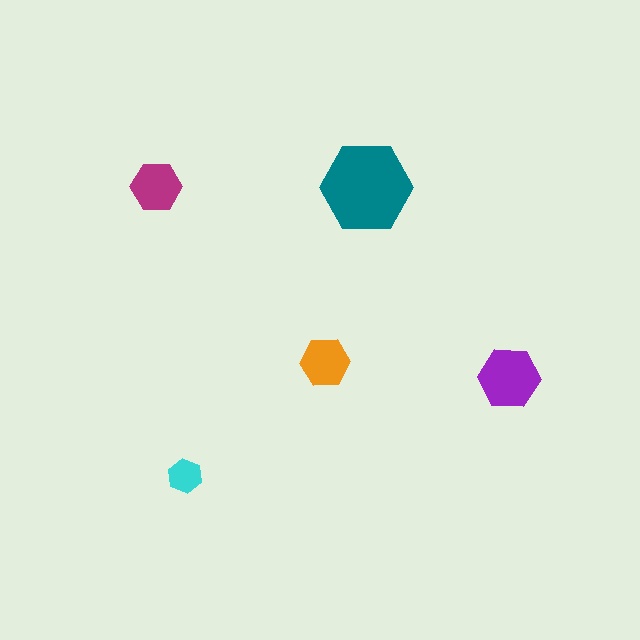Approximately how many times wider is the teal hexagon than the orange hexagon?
About 2 times wider.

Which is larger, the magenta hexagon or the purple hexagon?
The purple one.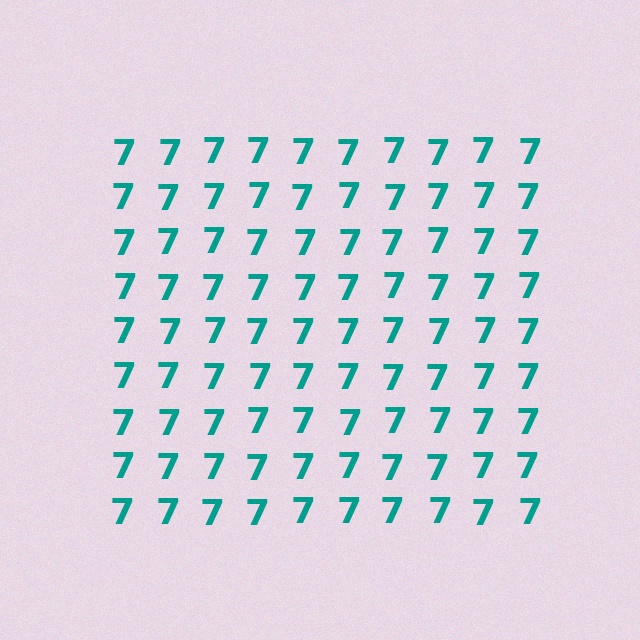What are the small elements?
The small elements are digit 7's.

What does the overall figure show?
The overall figure shows a square.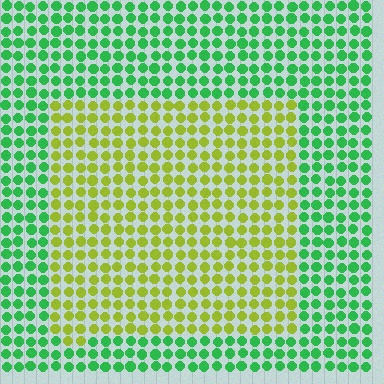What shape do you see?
I see a rectangle.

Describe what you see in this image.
The image is filled with small green elements in a uniform arrangement. A rectangle-shaped region is visible where the elements are tinted to a slightly different hue, forming a subtle color boundary.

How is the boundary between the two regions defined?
The boundary is defined purely by a slight shift in hue (about 59 degrees). Spacing, size, and orientation are identical on both sides.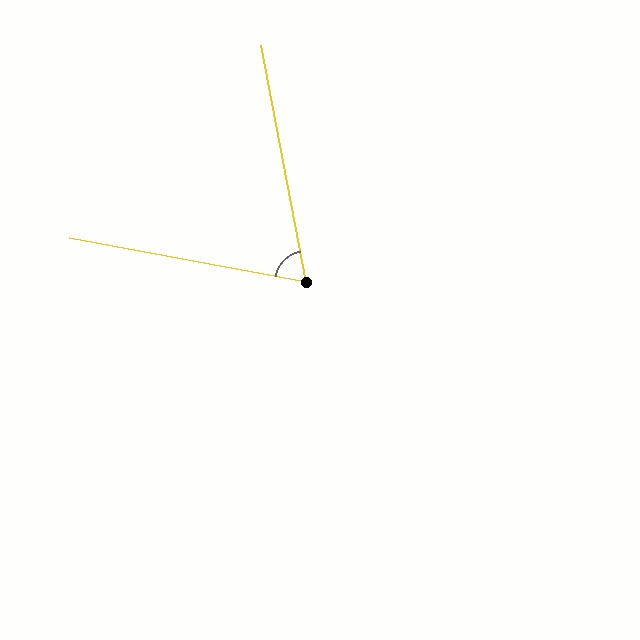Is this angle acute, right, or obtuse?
It is acute.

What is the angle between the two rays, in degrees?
Approximately 69 degrees.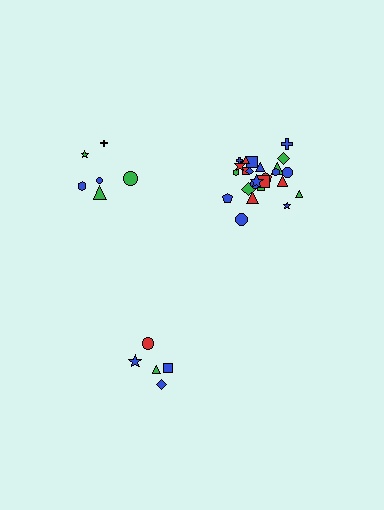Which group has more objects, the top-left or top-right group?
The top-right group.